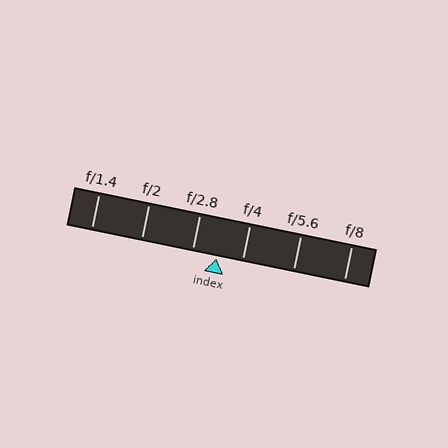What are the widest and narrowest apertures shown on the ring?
The widest aperture shown is f/1.4 and the narrowest is f/8.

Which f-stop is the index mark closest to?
The index mark is closest to f/2.8.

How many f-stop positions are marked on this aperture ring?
There are 6 f-stop positions marked.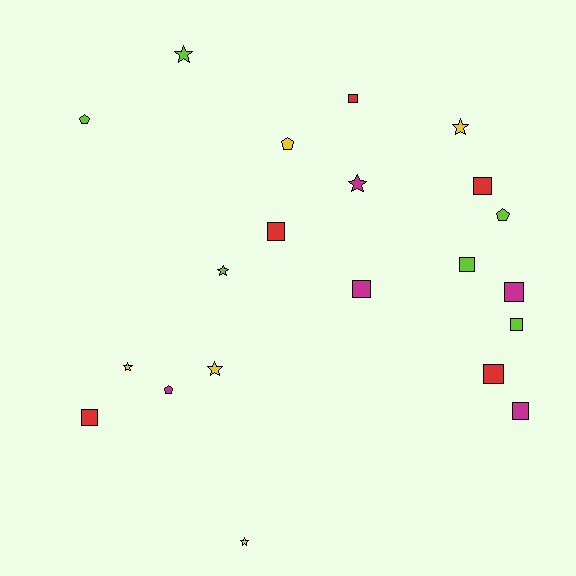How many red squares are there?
There are 5 red squares.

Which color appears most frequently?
Lime, with 6 objects.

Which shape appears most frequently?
Square, with 10 objects.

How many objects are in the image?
There are 21 objects.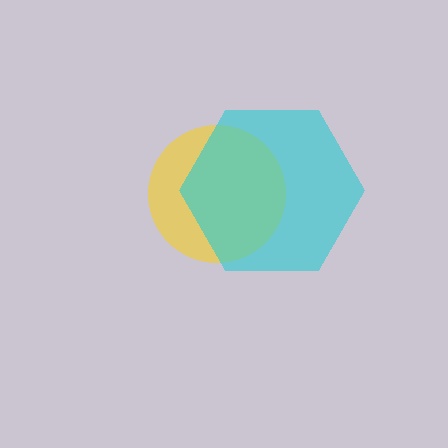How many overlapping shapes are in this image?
There are 2 overlapping shapes in the image.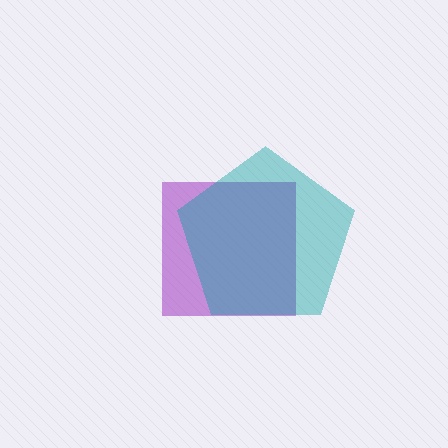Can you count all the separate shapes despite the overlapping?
Yes, there are 2 separate shapes.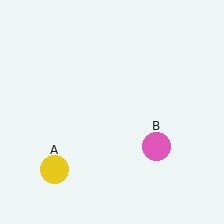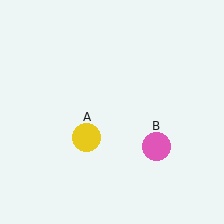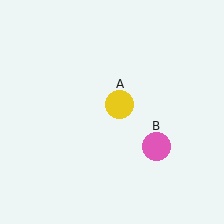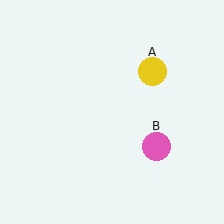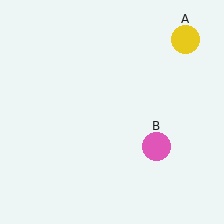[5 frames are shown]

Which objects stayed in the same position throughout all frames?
Pink circle (object B) remained stationary.